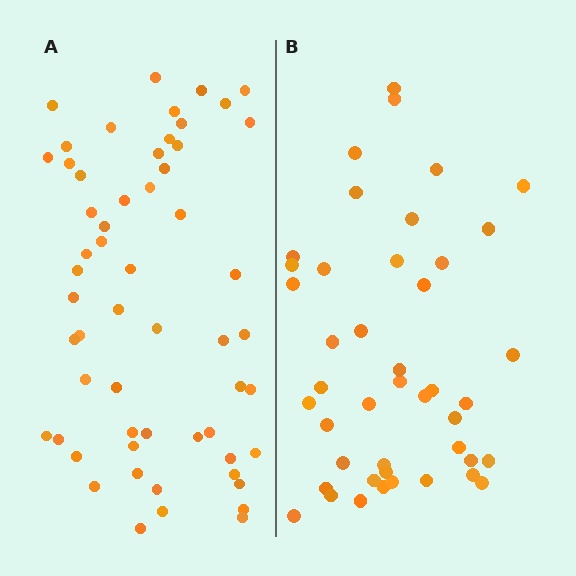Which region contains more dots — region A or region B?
Region A (the left region) has more dots.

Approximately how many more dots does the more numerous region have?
Region A has approximately 15 more dots than region B.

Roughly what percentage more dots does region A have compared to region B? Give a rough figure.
About 30% more.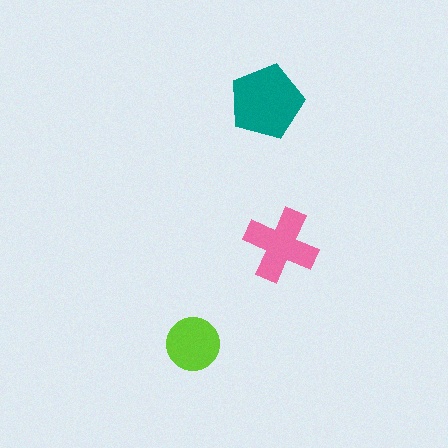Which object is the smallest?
The lime circle.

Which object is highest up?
The teal pentagon is topmost.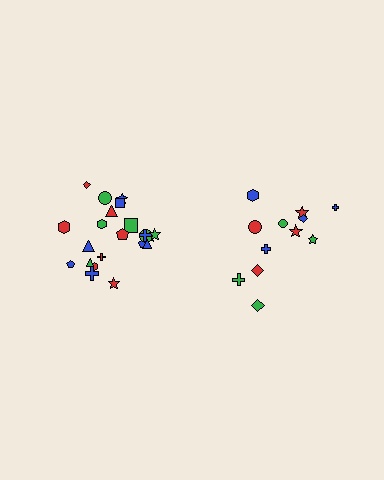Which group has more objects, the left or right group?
The left group.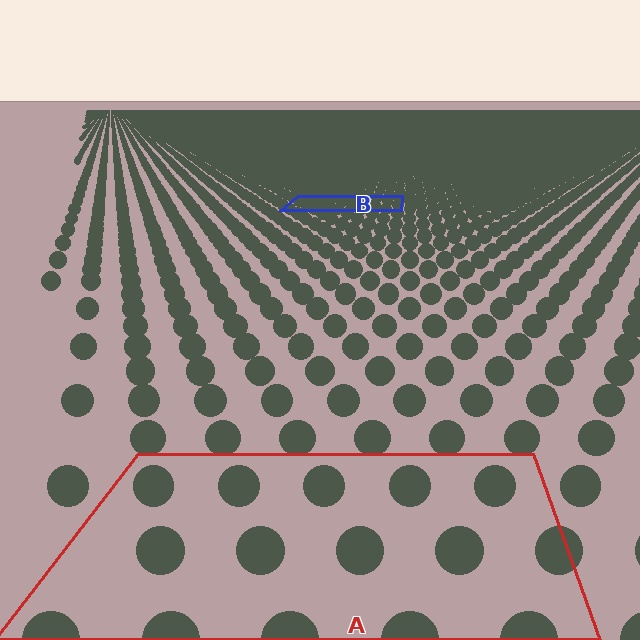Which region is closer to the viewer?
Region A is closer. The texture elements there are larger and more spread out.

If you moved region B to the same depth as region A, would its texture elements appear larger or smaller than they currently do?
They would appear larger. At a closer depth, the same texture elements are projected at a bigger on-screen size.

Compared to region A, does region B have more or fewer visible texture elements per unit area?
Region B has more texture elements per unit area — they are packed more densely because it is farther away.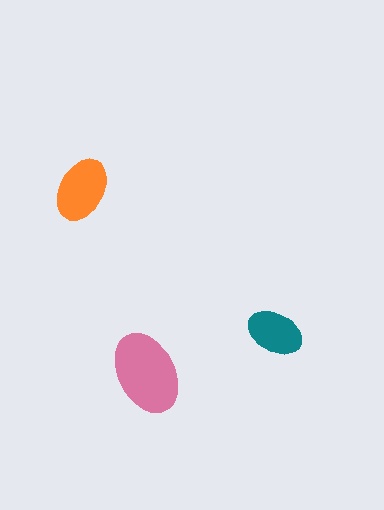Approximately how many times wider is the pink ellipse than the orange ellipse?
About 1.5 times wider.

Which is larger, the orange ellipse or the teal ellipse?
The orange one.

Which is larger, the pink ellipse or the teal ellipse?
The pink one.